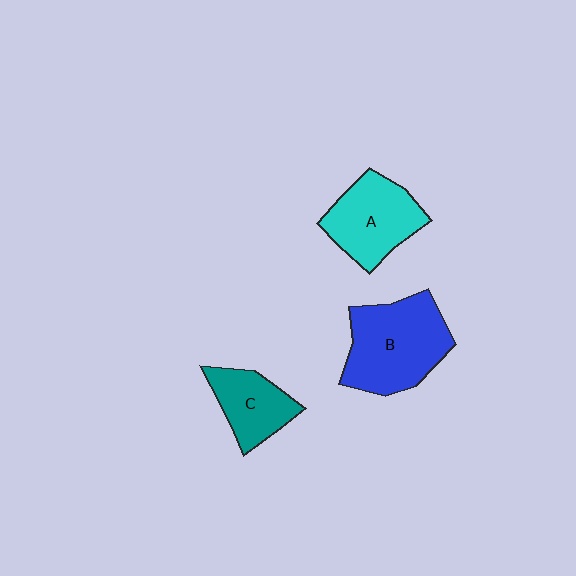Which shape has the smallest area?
Shape C (teal).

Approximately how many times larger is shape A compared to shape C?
Approximately 1.3 times.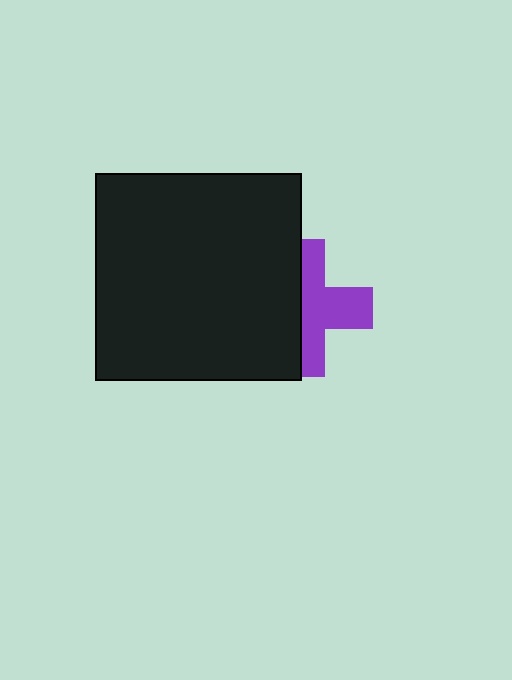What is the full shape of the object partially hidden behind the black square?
The partially hidden object is a purple cross.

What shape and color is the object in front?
The object in front is a black square.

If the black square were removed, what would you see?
You would see the complete purple cross.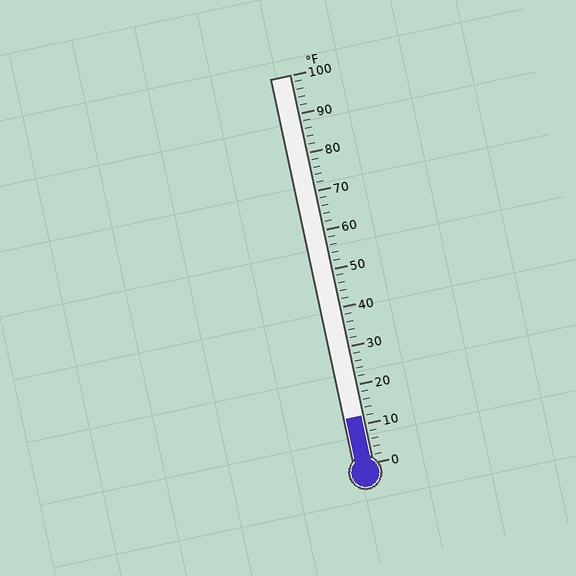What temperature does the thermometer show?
The thermometer shows approximately 12°F.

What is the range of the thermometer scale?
The thermometer scale ranges from 0°F to 100°F.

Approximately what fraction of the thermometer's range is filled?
The thermometer is filled to approximately 10% of its range.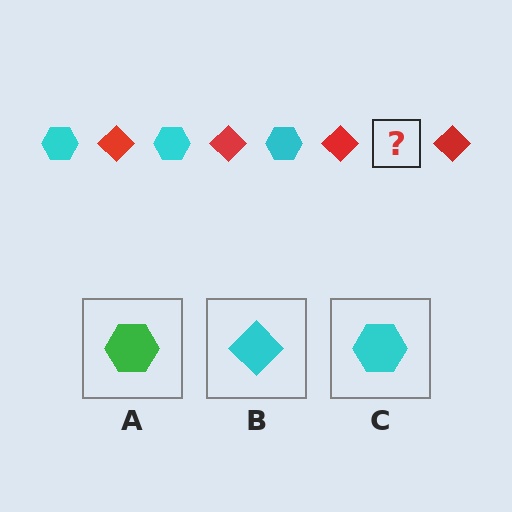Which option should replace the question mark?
Option C.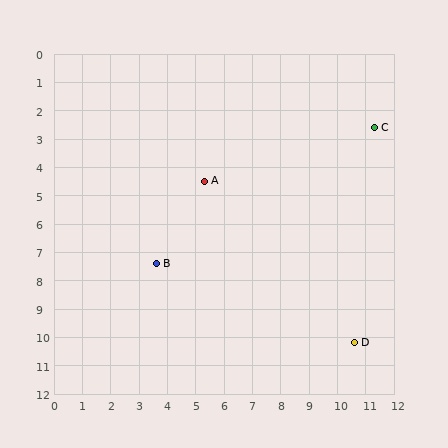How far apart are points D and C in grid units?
Points D and C are about 7.6 grid units apart.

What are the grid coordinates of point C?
Point C is at approximately (11.3, 2.6).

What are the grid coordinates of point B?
Point B is at approximately (3.6, 7.4).